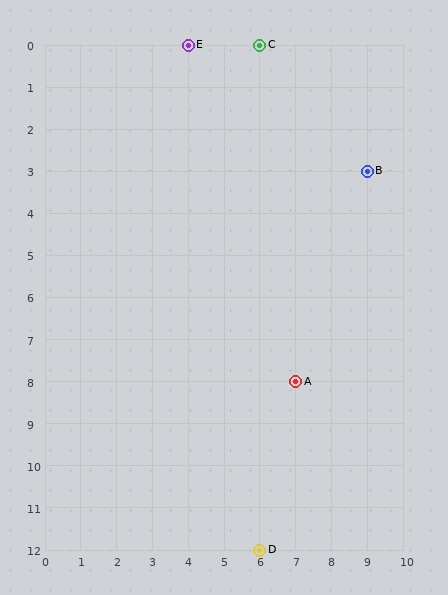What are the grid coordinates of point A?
Point A is at grid coordinates (7, 8).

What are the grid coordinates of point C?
Point C is at grid coordinates (6, 0).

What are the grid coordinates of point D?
Point D is at grid coordinates (6, 12).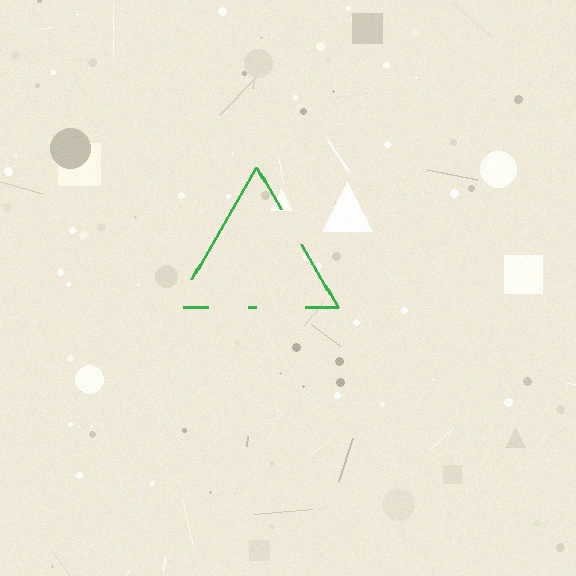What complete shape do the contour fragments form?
The contour fragments form a triangle.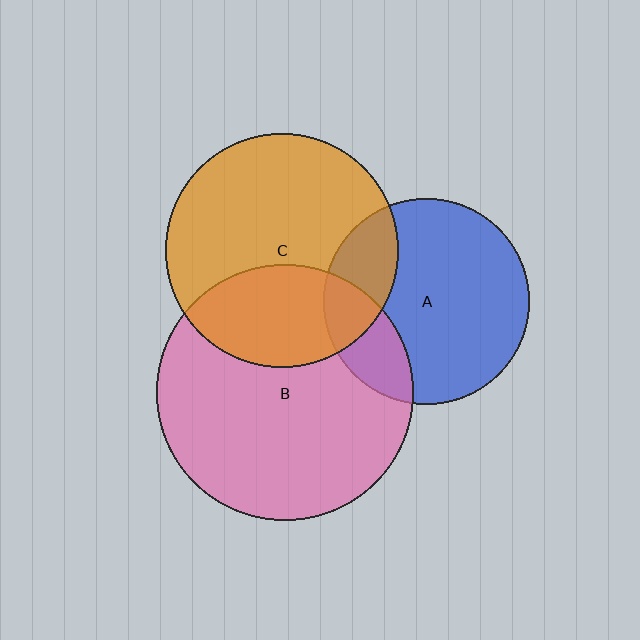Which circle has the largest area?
Circle B (pink).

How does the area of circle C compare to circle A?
Approximately 1.3 times.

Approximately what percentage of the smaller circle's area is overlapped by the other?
Approximately 35%.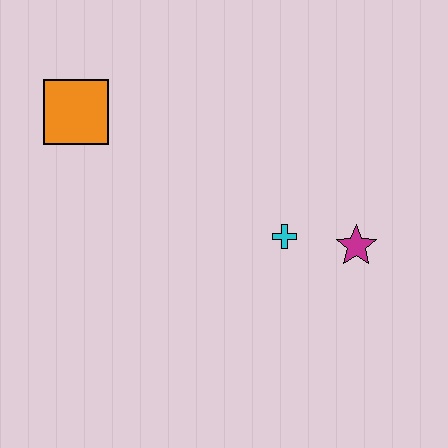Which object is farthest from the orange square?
The magenta star is farthest from the orange square.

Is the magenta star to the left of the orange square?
No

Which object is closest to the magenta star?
The cyan cross is closest to the magenta star.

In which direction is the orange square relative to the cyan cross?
The orange square is to the left of the cyan cross.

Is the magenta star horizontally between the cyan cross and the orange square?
No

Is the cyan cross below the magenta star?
No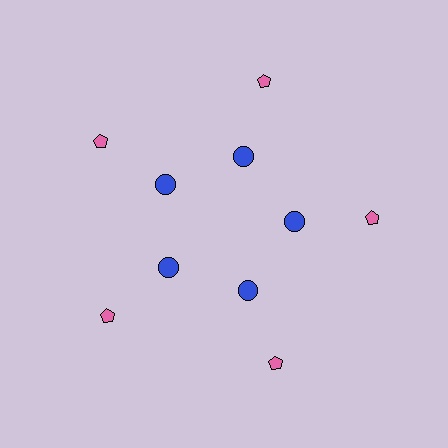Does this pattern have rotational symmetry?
Yes, this pattern has 5-fold rotational symmetry. It looks the same after rotating 72 degrees around the center.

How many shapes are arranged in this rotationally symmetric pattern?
There are 10 shapes, arranged in 5 groups of 2.